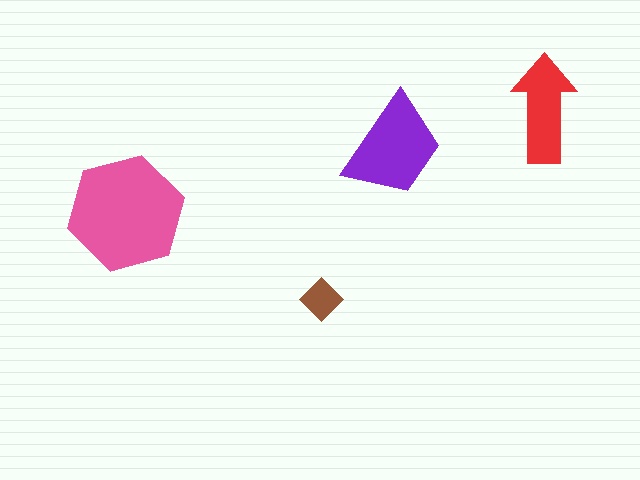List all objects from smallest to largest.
The brown diamond, the red arrow, the purple trapezoid, the pink hexagon.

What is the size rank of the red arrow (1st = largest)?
3rd.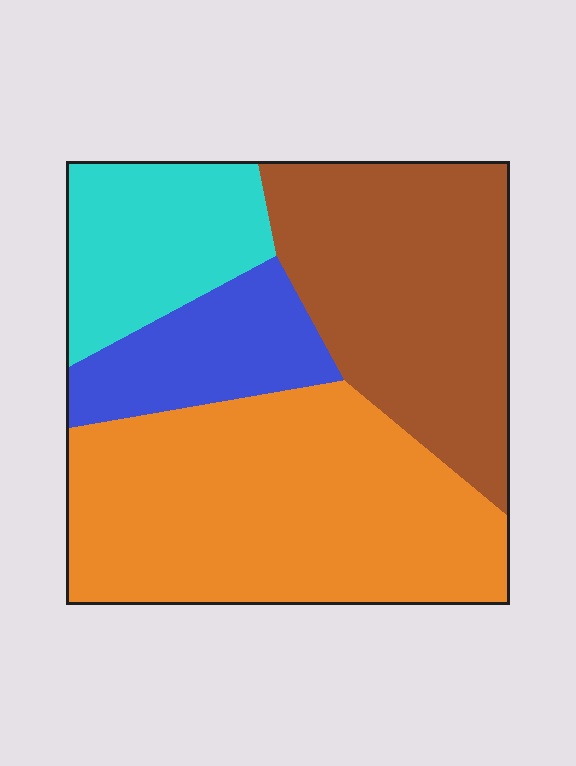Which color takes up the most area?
Orange, at roughly 40%.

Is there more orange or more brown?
Orange.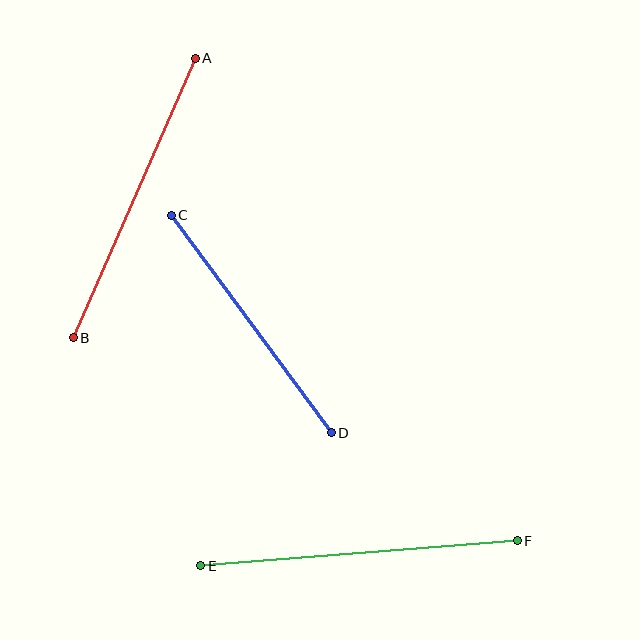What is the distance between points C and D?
The distance is approximately 270 pixels.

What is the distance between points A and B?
The distance is approximately 305 pixels.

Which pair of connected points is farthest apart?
Points E and F are farthest apart.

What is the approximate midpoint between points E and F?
The midpoint is at approximately (359, 553) pixels.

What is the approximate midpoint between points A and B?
The midpoint is at approximately (134, 198) pixels.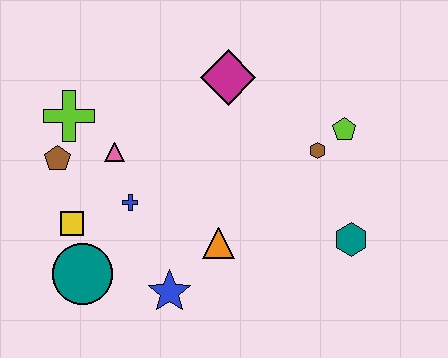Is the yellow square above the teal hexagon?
Yes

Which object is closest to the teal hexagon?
The brown hexagon is closest to the teal hexagon.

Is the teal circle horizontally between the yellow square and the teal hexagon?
Yes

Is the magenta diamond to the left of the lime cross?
No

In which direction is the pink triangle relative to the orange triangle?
The pink triangle is to the left of the orange triangle.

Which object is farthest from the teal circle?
The lime pentagon is farthest from the teal circle.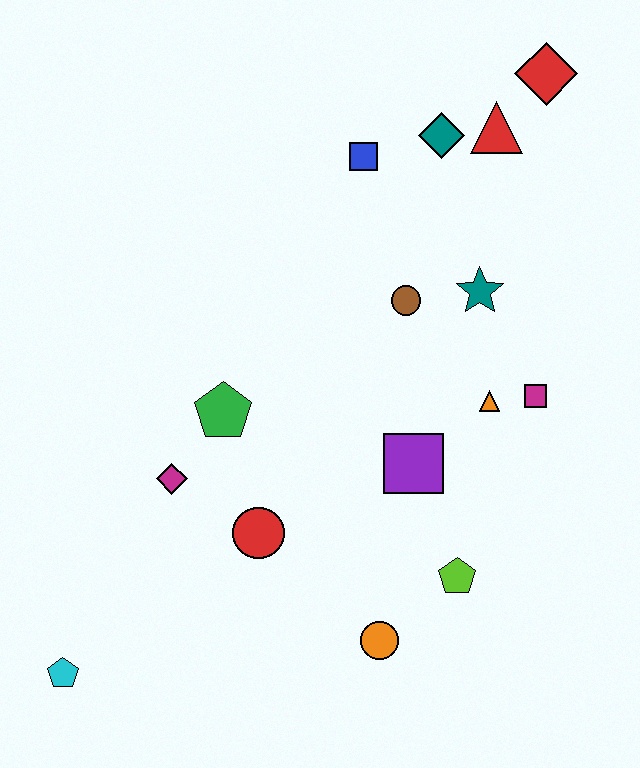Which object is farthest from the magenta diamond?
The red diamond is farthest from the magenta diamond.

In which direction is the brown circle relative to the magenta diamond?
The brown circle is to the right of the magenta diamond.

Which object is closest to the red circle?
The magenta diamond is closest to the red circle.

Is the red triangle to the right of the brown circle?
Yes